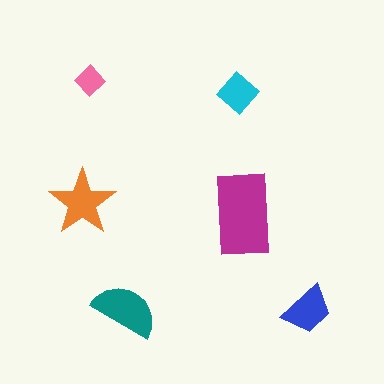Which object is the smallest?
The pink diamond.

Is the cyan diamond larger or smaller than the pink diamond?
Larger.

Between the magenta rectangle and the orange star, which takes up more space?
The magenta rectangle.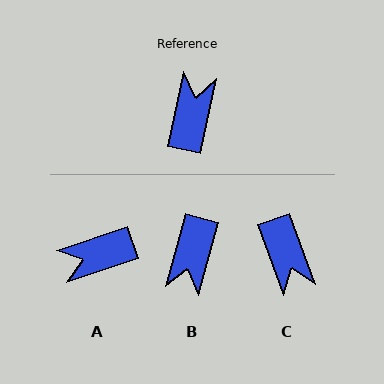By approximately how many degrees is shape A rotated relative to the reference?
Approximately 120 degrees counter-clockwise.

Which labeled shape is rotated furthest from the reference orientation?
B, about 176 degrees away.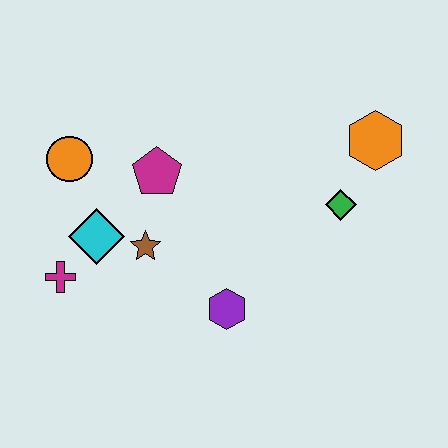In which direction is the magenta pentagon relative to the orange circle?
The magenta pentagon is to the right of the orange circle.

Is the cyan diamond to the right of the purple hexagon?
No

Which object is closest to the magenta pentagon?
The brown star is closest to the magenta pentagon.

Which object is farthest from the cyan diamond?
The orange hexagon is farthest from the cyan diamond.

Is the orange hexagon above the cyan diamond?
Yes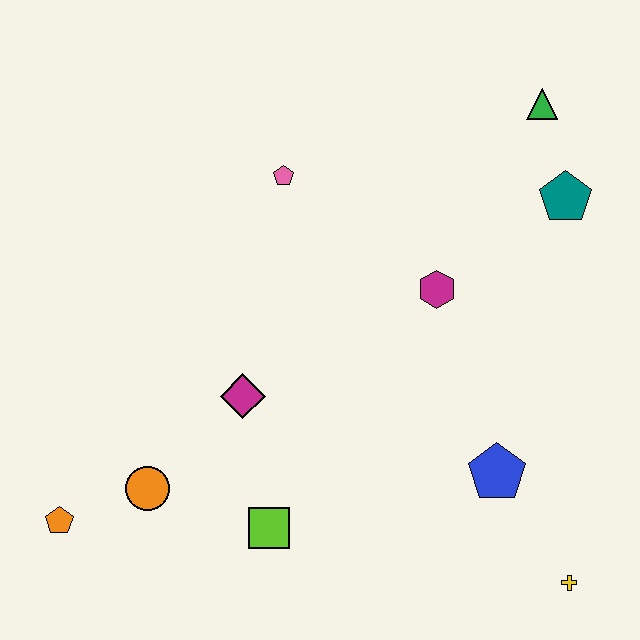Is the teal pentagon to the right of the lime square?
Yes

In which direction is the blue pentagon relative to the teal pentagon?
The blue pentagon is below the teal pentagon.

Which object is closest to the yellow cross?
The blue pentagon is closest to the yellow cross.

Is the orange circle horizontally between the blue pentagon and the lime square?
No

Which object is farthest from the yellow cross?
The orange pentagon is farthest from the yellow cross.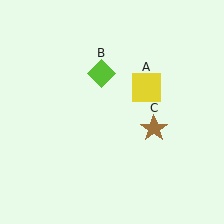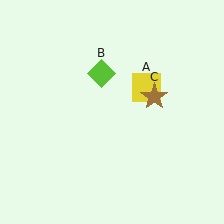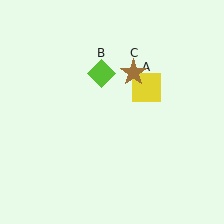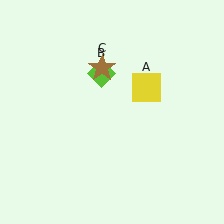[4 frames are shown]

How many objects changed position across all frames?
1 object changed position: brown star (object C).